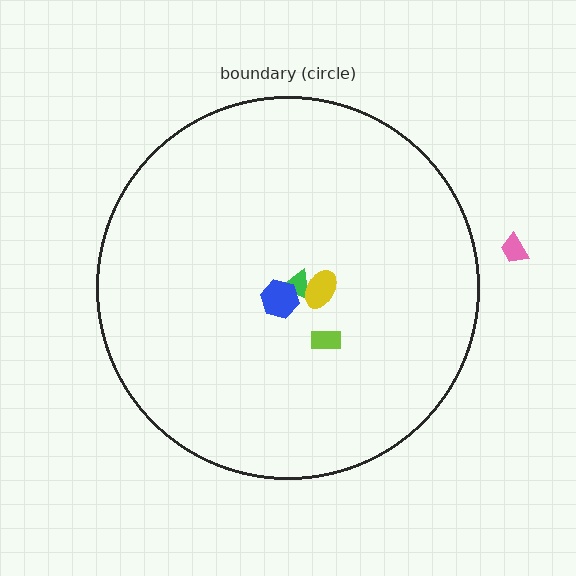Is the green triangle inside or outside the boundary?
Inside.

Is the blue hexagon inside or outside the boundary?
Inside.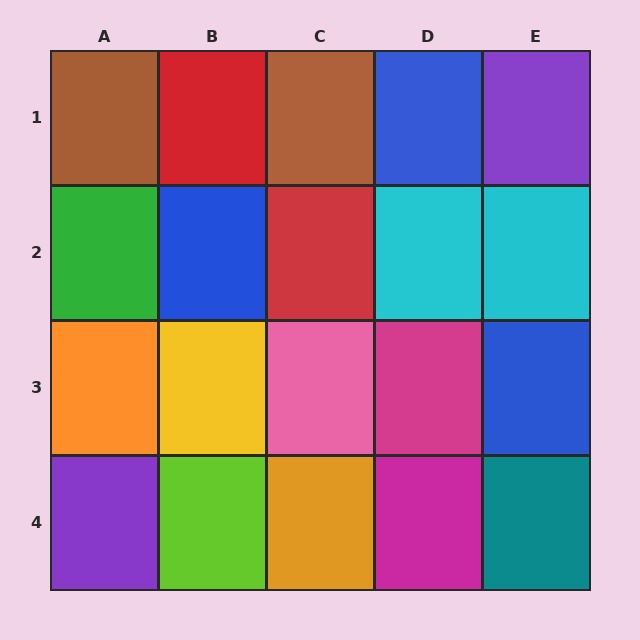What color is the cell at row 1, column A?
Brown.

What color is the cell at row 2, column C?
Red.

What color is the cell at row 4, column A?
Purple.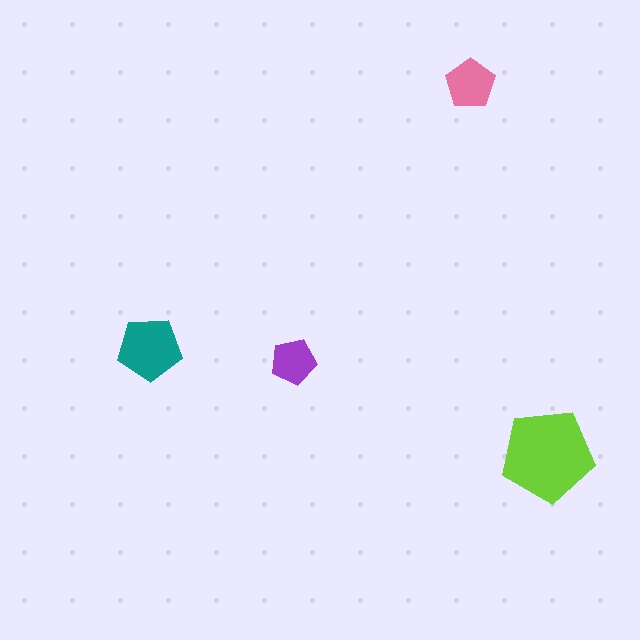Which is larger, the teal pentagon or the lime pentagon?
The lime one.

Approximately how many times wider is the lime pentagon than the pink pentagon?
About 2 times wider.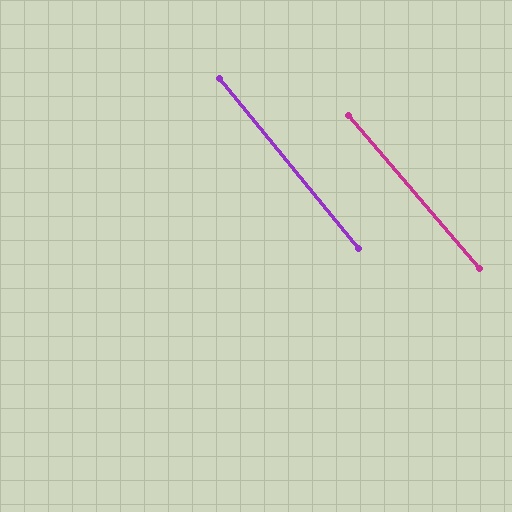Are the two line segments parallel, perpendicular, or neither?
Parallel — their directions differ by only 1.3°.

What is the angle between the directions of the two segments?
Approximately 1 degree.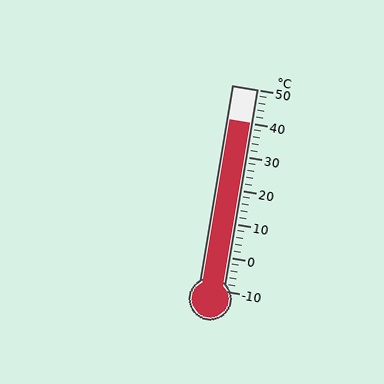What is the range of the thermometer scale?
The thermometer scale ranges from -10°C to 50°C.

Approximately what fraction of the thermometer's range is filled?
The thermometer is filled to approximately 85% of its range.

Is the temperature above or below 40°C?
The temperature is at 40°C.